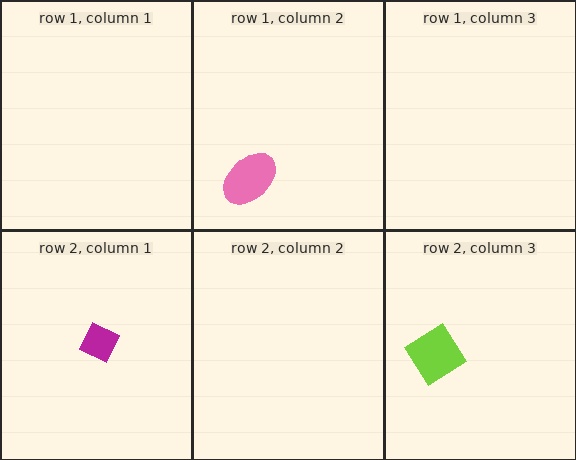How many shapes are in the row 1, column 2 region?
1.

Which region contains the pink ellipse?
The row 1, column 2 region.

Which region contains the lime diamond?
The row 2, column 3 region.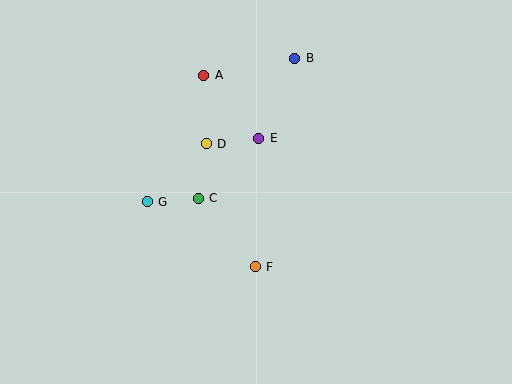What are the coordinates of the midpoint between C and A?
The midpoint between C and A is at (201, 137).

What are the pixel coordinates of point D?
Point D is at (206, 144).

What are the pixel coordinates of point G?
Point G is at (147, 202).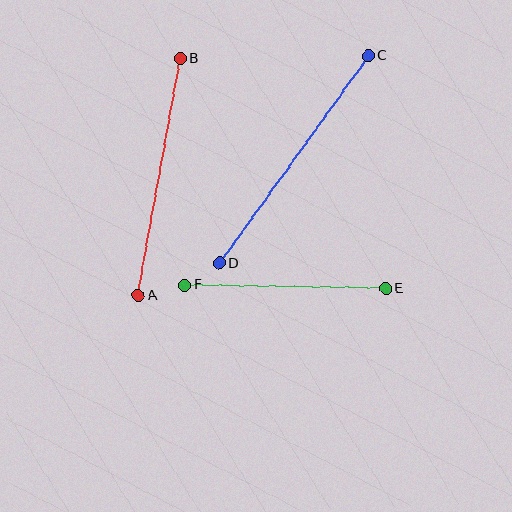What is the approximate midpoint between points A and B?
The midpoint is at approximately (159, 177) pixels.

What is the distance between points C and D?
The distance is approximately 255 pixels.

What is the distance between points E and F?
The distance is approximately 201 pixels.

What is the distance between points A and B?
The distance is approximately 240 pixels.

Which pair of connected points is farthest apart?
Points C and D are farthest apart.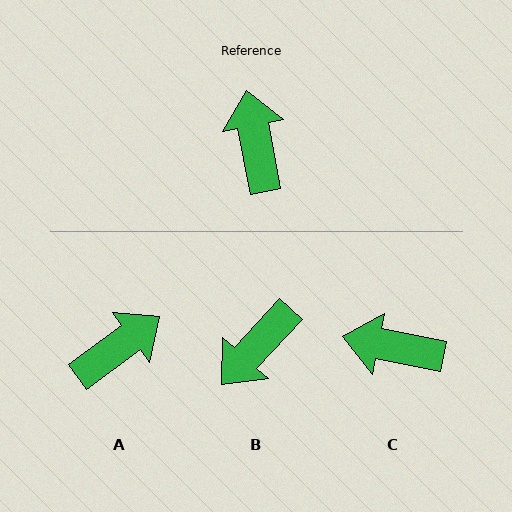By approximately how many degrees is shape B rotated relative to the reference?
Approximately 126 degrees counter-clockwise.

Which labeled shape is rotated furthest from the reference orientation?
B, about 126 degrees away.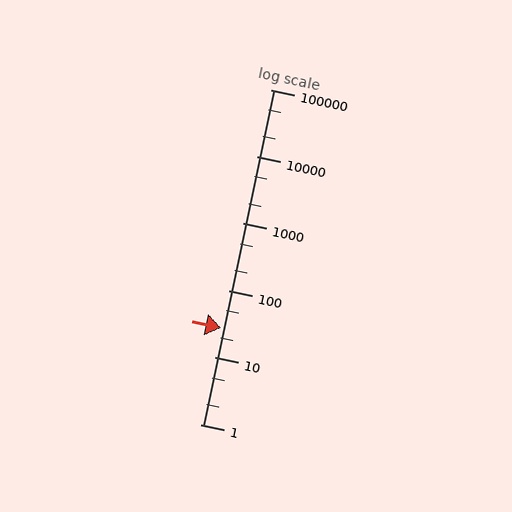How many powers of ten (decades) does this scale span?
The scale spans 5 decades, from 1 to 100000.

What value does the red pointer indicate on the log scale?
The pointer indicates approximately 28.